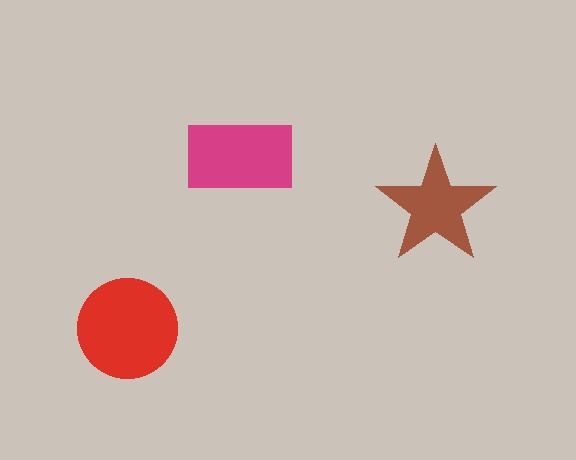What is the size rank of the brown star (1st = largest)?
3rd.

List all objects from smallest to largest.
The brown star, the magenta rectangle, the red circle.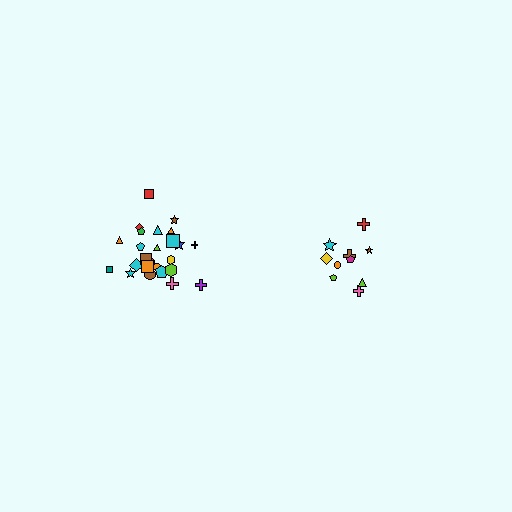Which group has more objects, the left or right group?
The left group.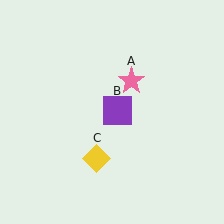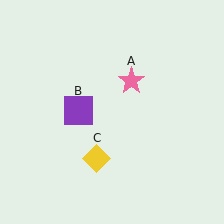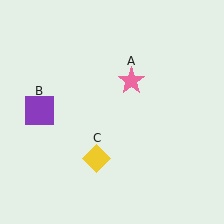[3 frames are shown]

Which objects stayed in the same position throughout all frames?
Pink star (object A) and yellow diamond (object C) remained stationary.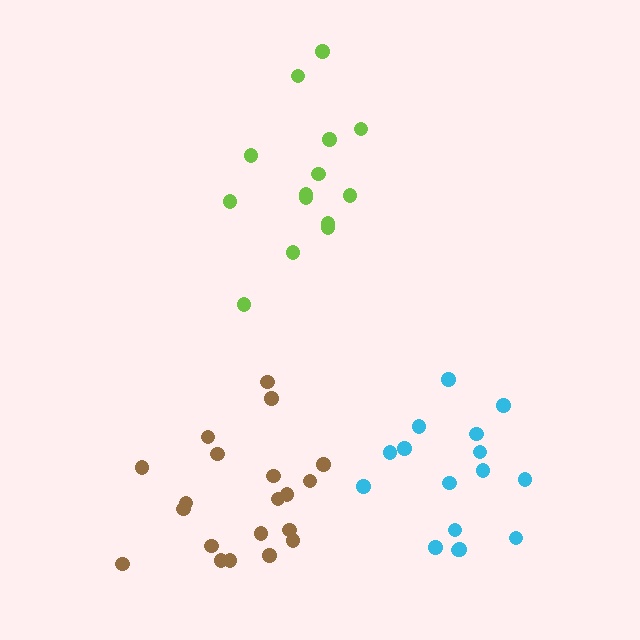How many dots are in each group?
Group 1: 15 dots, Group 2: 16 dots, Group 3: 20 dots (51 total).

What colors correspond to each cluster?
The clusters are colored: lime, cyan, brown.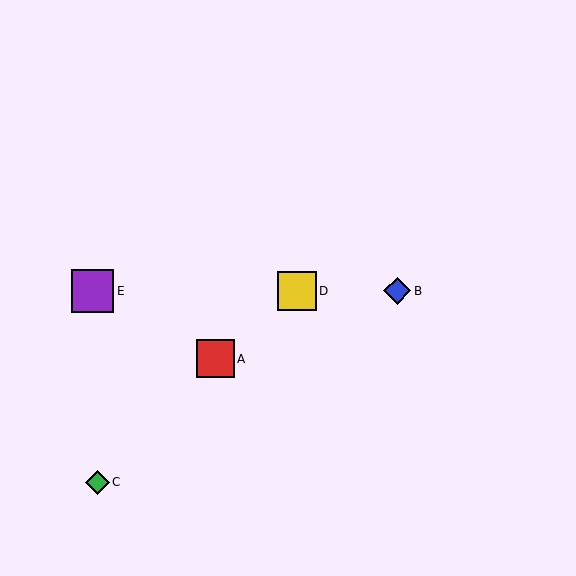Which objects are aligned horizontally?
Objects B, D, E are aligned horizontally.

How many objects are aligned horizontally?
3 objects (B, D, E) are aligned horizontally.